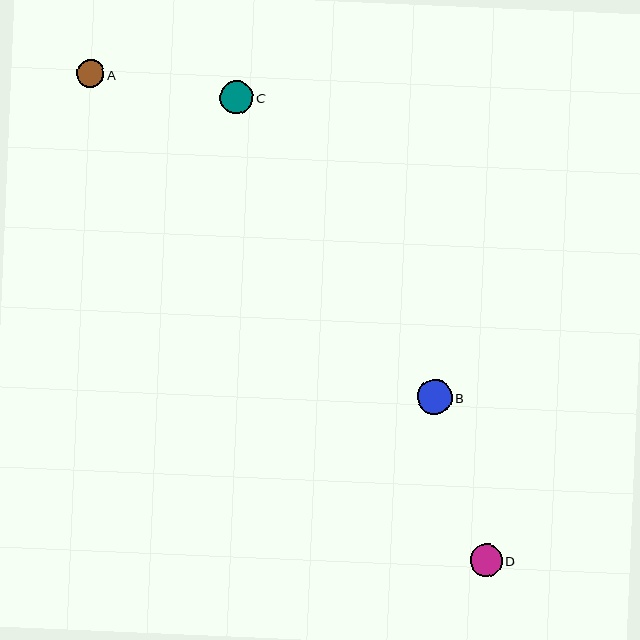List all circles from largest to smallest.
From largest to smallest: B, C, D, A.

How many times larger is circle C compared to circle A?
Circle C is approximately 1.2 times the size of circle A.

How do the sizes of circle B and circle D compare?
Circle B and circle D are approximately the same size.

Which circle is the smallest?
Circle A is the smallest with a size of approximately 28 pixels.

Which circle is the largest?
Circle B is the largest with a size of approximately 35 pixels.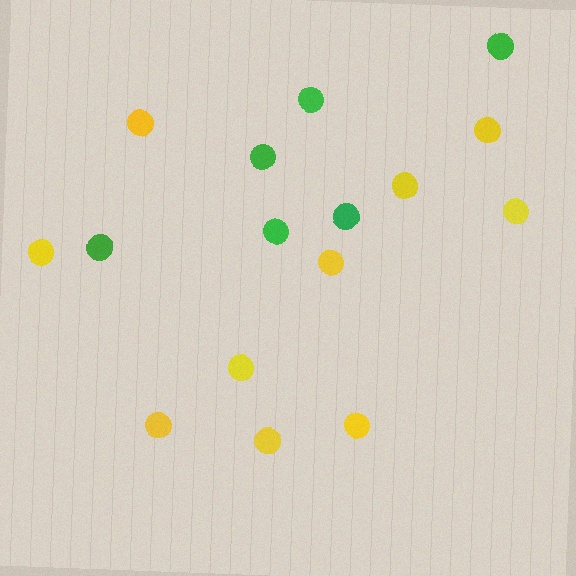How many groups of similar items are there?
There are 2 groups: one group of yellow circles (10) and one group of green circles (6).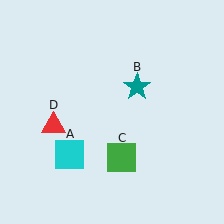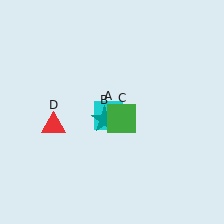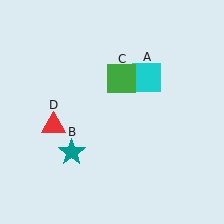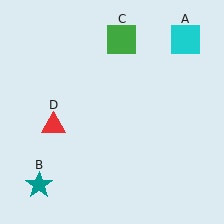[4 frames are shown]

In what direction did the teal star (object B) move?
The teal star (object B) moved down and to the left.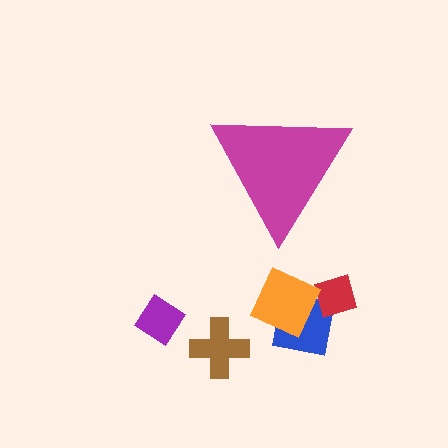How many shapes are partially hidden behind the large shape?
0 shapes are partially hidden.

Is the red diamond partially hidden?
No, the red diamond is fully visible.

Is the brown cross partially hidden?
No, the brown cross is fully visible.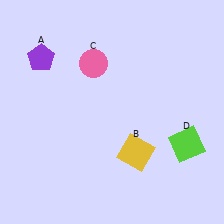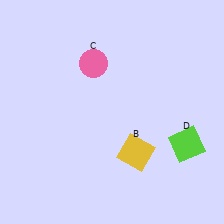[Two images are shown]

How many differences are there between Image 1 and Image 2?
There is 1 difference between the two images.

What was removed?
The purple pentagon (A) was removed in Image 2.